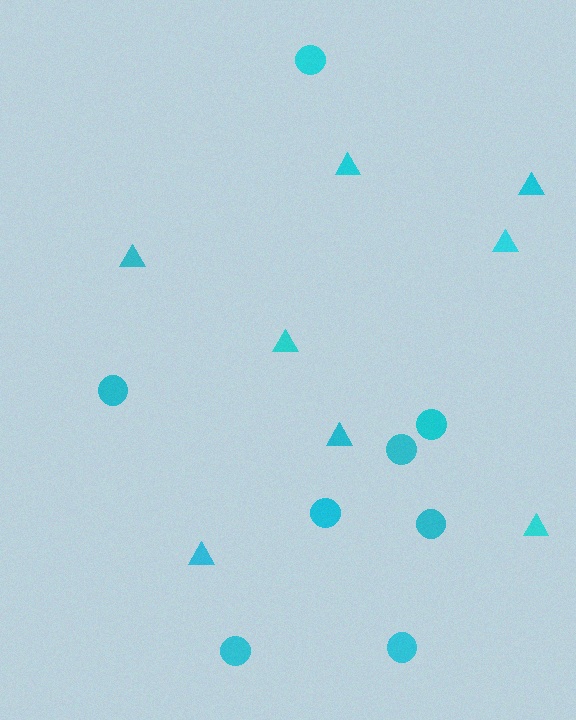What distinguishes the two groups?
There are 2 groups: one group of triangles (8) and one group of circles (8).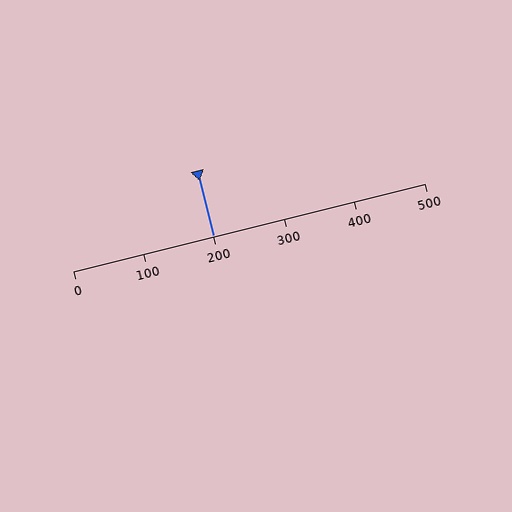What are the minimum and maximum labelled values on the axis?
The axis runs from 0 to 500.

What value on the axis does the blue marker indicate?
The marker indicates approximately 200.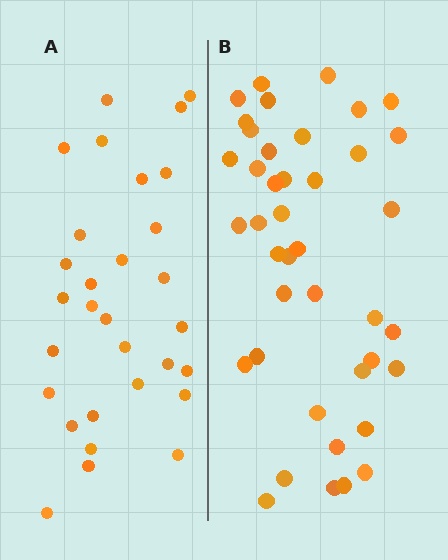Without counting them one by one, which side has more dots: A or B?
Region B (the right region) has more dots.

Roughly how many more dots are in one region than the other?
Region B has roughly 12 or so more dots than region A.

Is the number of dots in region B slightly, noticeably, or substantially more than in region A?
Region B has noticeably more, but not dramatically so. The ratio is roughly 1.4 to 1.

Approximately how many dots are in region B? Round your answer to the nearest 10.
About 40 dots. (The exact count is 41, which rounds to 40.)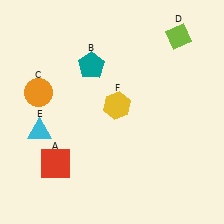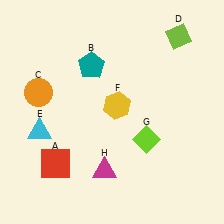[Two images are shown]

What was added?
A lime diamond (G), a magenta triangle (H) were added in Image 2.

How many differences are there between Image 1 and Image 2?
There are 2 differences between the two images.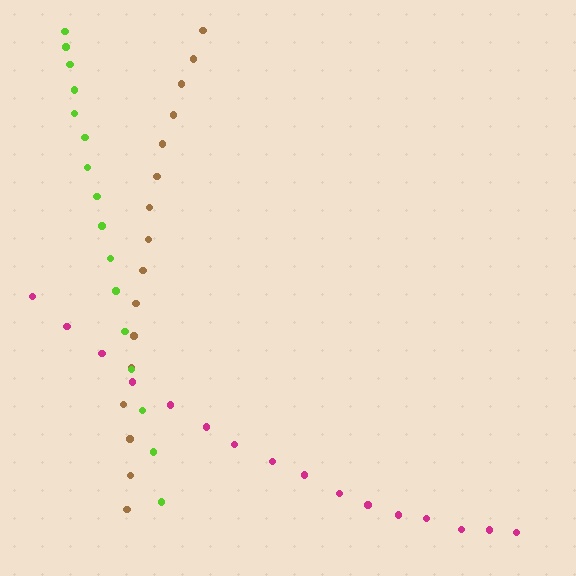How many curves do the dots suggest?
There are 3 distinct paths.